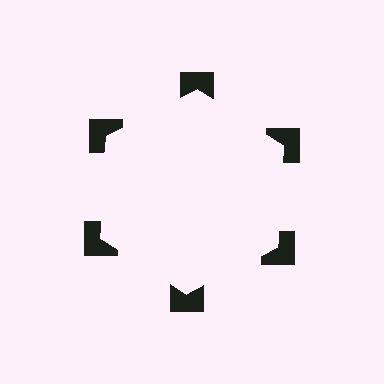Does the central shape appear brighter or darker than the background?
It typically appears slightly brighter than the background, even though no actual brightness change is drawn.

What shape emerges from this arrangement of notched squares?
An illusory hexagon — its edges are inferred from the aligned wedge cuts in the notched squares, not physically drawn.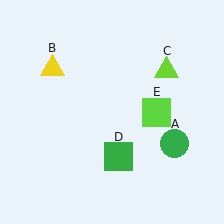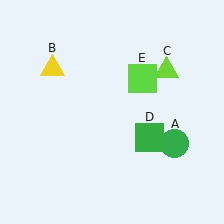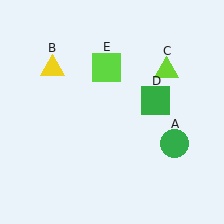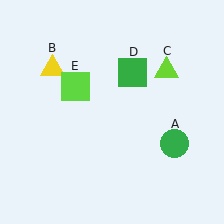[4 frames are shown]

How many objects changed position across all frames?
2 objects changed position: green square (object D), lime square (object E).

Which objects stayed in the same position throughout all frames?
Green circle (object A) and yellow triangle (object B) and lime triangle (object C) remained stationary.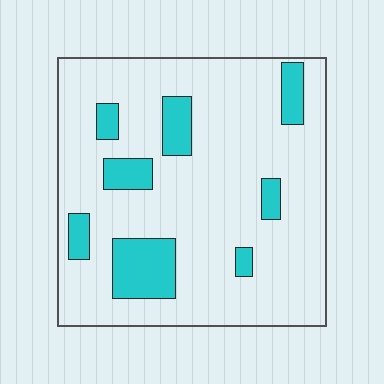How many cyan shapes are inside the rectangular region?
8.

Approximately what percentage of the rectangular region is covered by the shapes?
Approximately 15%.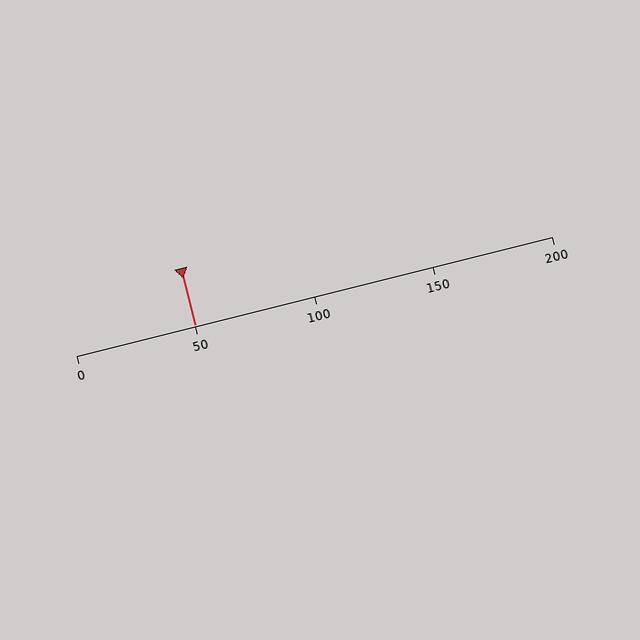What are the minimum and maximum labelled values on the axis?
The axis runs from 0 to 200.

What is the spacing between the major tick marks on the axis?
The major ticks are spaced 50 apart.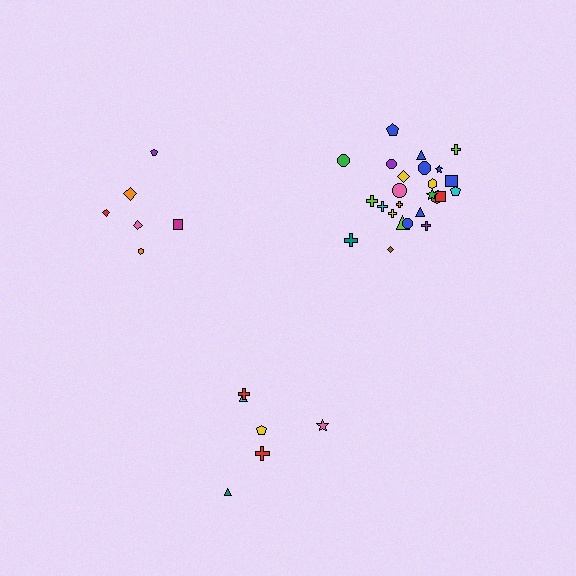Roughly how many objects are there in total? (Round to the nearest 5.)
Roughly 35 objects in total.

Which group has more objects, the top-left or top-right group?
The top-right group.